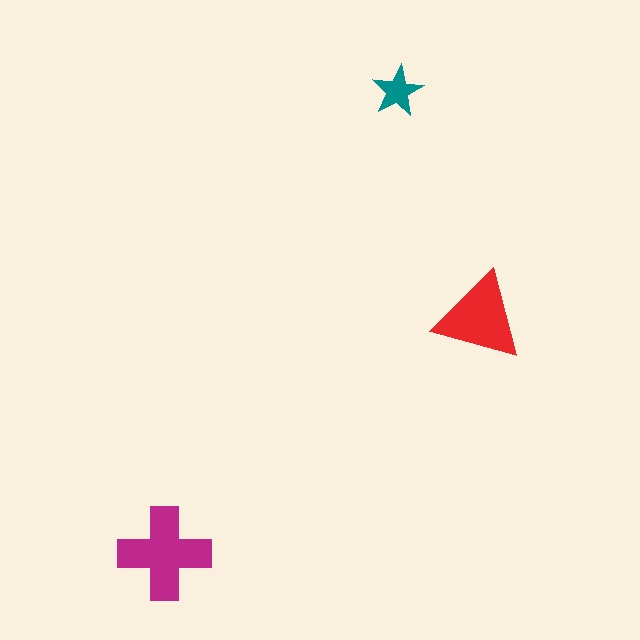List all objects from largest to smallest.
The magenta cross, the red triangle, the teal star.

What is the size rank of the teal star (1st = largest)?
3rd.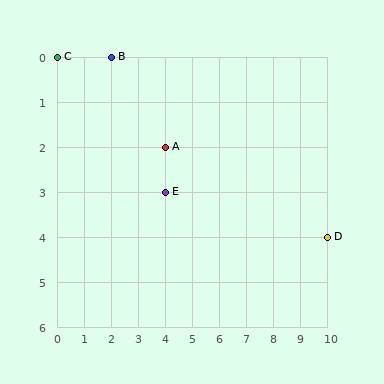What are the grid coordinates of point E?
Point E is at grid coordinates (4, 3).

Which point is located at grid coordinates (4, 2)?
Point A is at (4, 2).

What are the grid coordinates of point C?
Point C is at grid coordinates (0, 0).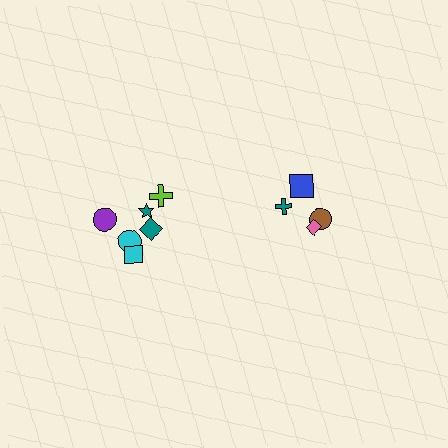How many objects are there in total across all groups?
There are 10 objects.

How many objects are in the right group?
There are 4 objects.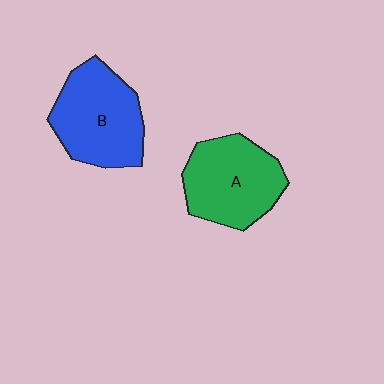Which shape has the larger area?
Shape B (blue).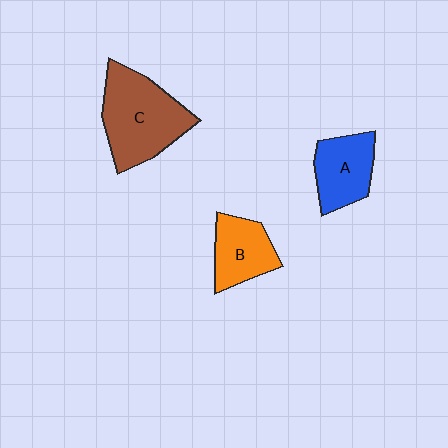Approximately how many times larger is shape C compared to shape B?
Approximately 1.7 times.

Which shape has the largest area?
Shape C (brown).